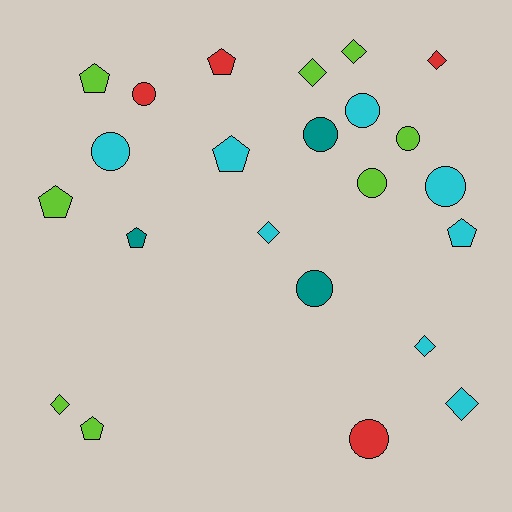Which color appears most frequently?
Lime, with 8 objects.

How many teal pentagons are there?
There is 1 teal pentagon.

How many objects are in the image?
There are 23 objects.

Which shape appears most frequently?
Circle, with 9 objects.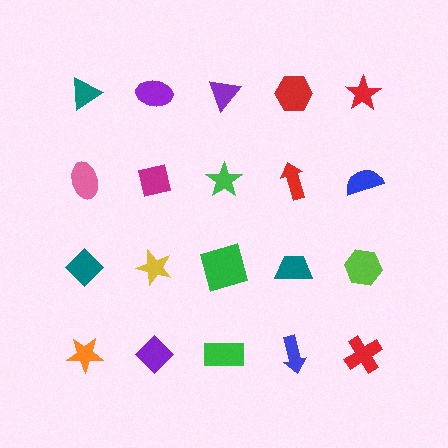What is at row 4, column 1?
An orange star.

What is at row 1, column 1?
A teal triangle.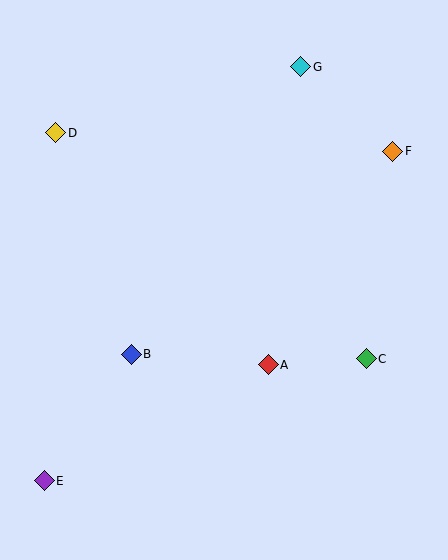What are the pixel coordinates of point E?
Point E is at (44, 481).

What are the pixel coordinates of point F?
Point F is at (393, 151).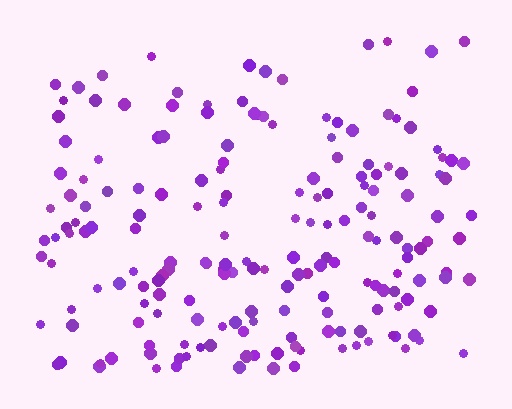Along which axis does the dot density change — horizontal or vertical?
Vertical.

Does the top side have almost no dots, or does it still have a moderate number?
Still a moderate number, just noticeably fewer than the bottom.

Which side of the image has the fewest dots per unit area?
The top.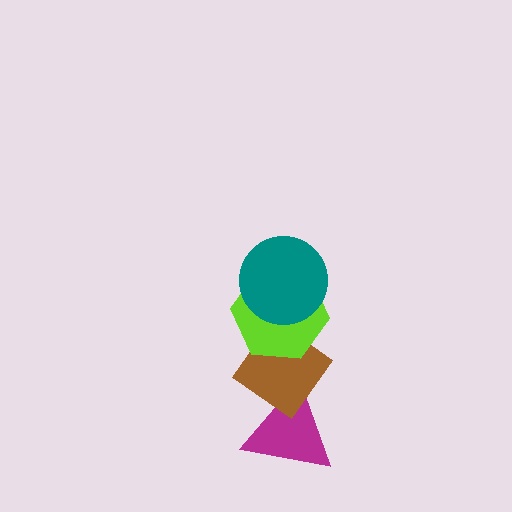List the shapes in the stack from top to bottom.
From top to bottom: the teal circle, the lime hexagon, the brown diamond, the magenta triangle.